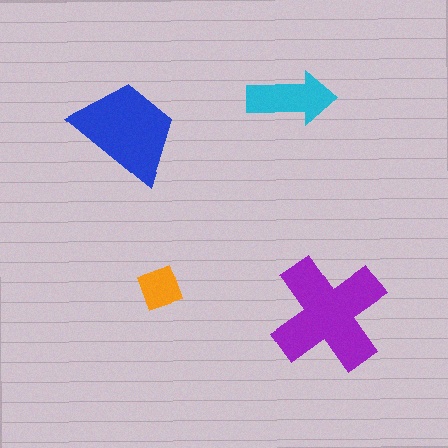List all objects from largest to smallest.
The purple cross, the blue trapezoid, the cyan arrow, the orange square.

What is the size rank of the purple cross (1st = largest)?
1st.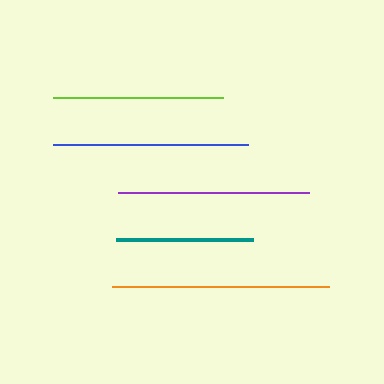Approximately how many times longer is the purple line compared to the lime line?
The purple line is approximately 1.1 times the length of the lime line.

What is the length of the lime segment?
The lime segment is approximately 170 pixels long.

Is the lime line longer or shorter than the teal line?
The lime line is longer than the teal line.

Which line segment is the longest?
The orange line is the longest at approximately 217 pixels.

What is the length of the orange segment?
The orange segment is approximately 217 pixels long.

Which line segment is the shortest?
The teal line is the shortest at approximately 137 pixels.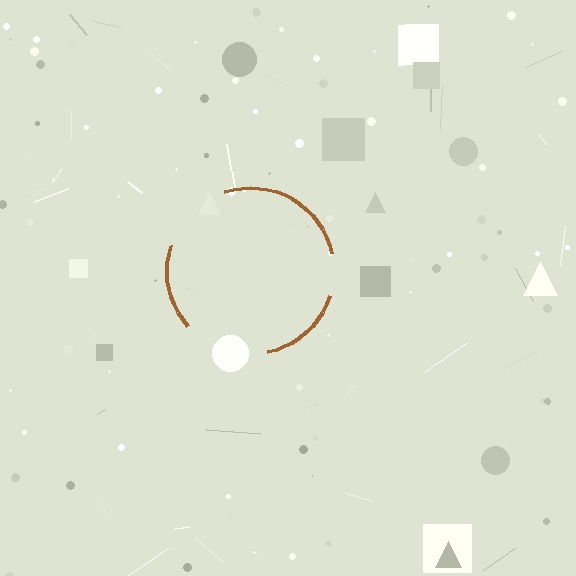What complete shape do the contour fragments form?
The contour fragments form a circle.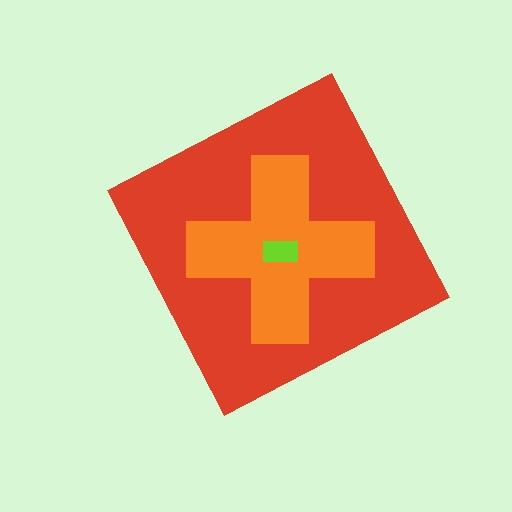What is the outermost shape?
The red diamond.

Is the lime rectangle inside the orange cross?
Yes.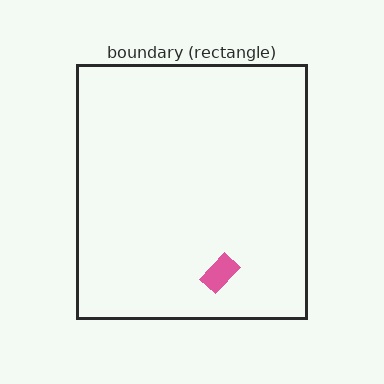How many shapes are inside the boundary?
1 inside, 0 outside.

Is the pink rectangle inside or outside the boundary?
Inside.